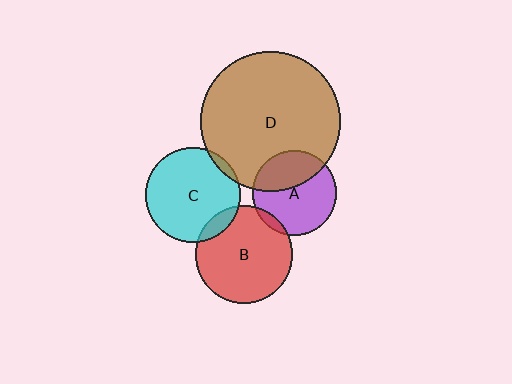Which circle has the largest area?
Circle D (brown).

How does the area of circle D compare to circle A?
Approximately 2.8 times.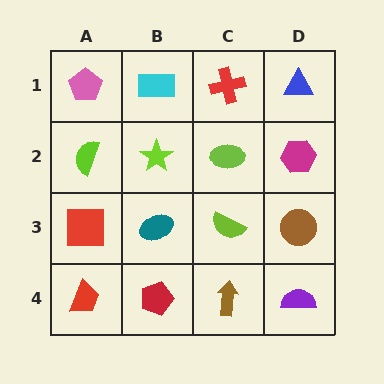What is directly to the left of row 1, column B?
A pink pentagon.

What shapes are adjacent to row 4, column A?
A red square (row 3, column A), a red pentagon (row 4, column B).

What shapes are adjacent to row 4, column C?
A lime semicircle (row 3, column C), a red pentagon (row 4, column B), a purple semicircle (row 4, column D).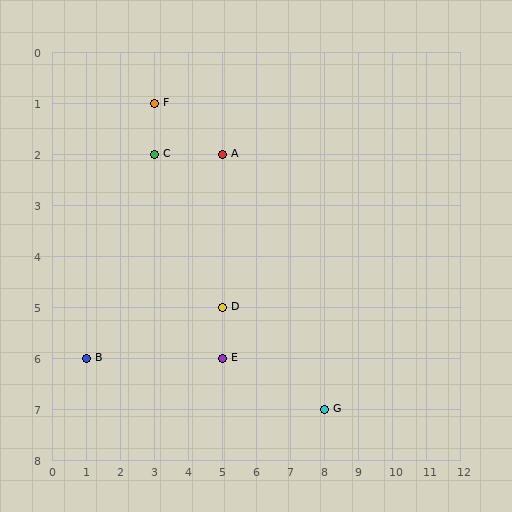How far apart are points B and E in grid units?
Points B and E are 4 columns apart.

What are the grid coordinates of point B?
Point B is at grid coordinates (1, 6).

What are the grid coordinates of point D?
Point D is at grid coordinates (5, 5).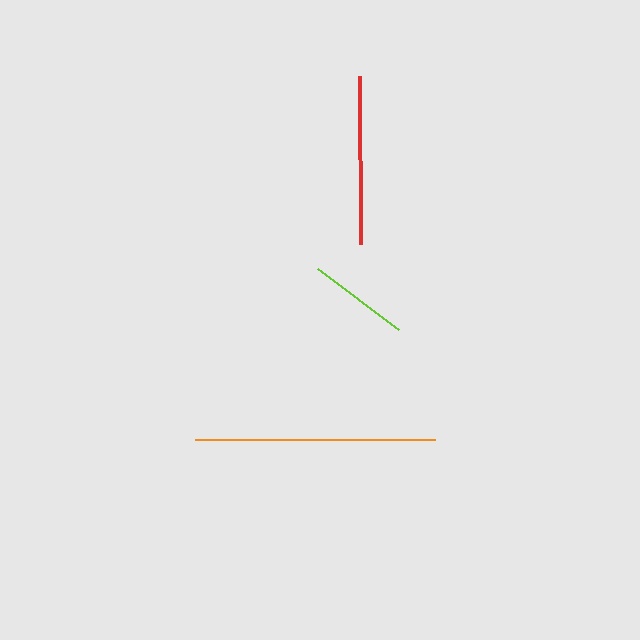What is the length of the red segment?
The red segment is approximately 168 pixels long.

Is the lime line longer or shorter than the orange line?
The orange line is longer than the lime line.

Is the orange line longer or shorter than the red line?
The orange line is longer than the red line.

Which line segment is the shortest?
The lime line is the shortest at approximately 102 pixels.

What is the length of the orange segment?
The orange segment is approximately 240 pixels long.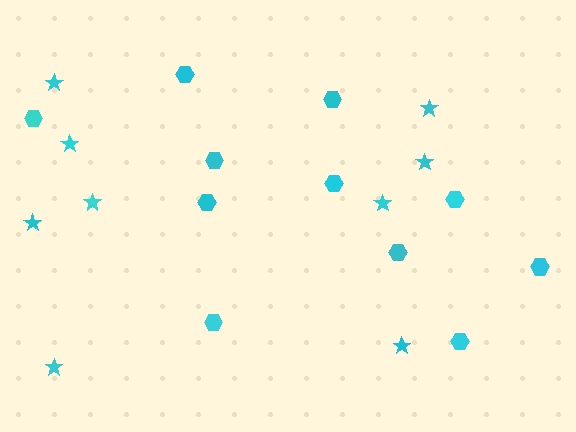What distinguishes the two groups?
There are 2 groups: one group of stars (9) and one group of hexagons (11).